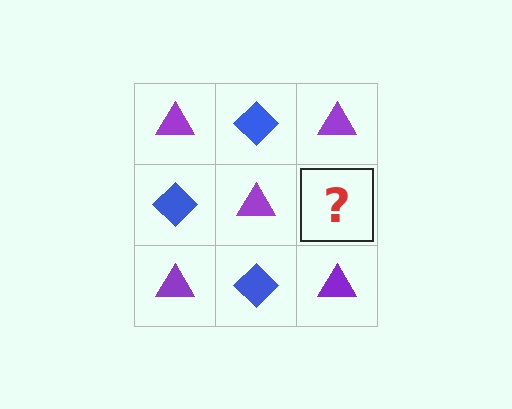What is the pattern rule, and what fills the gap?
The rule is that it alternates purple triangle and blue diamond in a checkerboard pattern. The gap should be filled with a blue diamond.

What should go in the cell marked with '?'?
The missing cell should contain a blue diamond.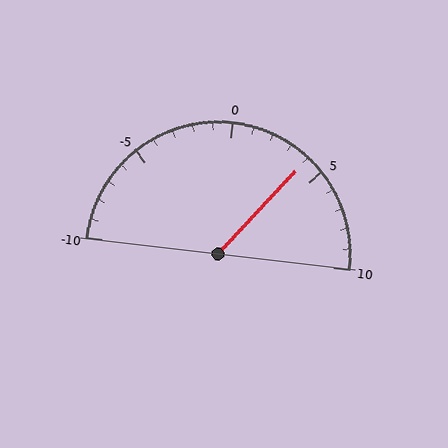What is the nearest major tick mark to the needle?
The nearest major tick mark is 5.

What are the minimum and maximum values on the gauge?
The gauge ranges from -10 to 10.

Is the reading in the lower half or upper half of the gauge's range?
The reading is in the upper half of the range (-10 to 10).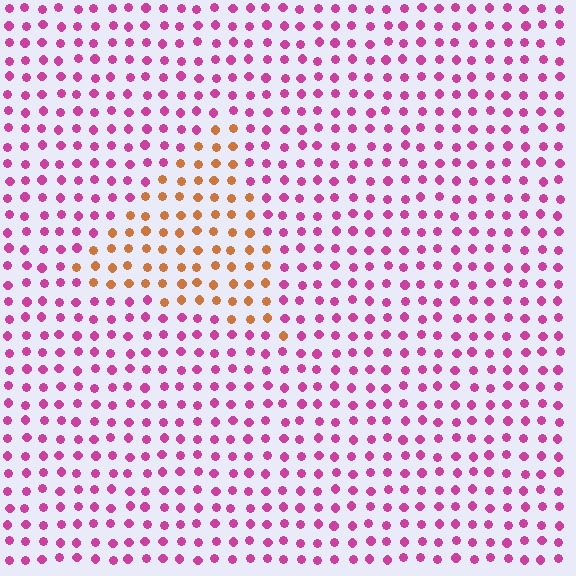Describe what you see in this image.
The image is filled with small magenta elements in a uniform arrangement. A triangle-shaped region is visible where the elements are tinted to a slightly different hue, forming a subtle color boundary.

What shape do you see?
I see a triangle.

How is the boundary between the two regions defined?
The boundary is defined purely by a slight shift in hue (about 64 degrees). Spacing, size, and orientation are identical on both sides.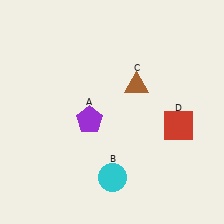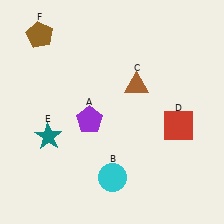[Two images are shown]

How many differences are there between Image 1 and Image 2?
There are 2 differences between the two images.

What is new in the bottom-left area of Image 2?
A teal star (E) was added in the bottom-left area of Image 2.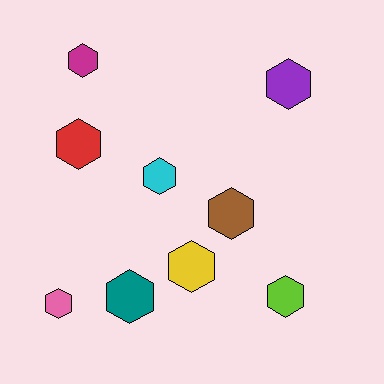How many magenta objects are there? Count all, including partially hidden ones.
There is 1 magenta object.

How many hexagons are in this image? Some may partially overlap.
There are 9 hexagons.